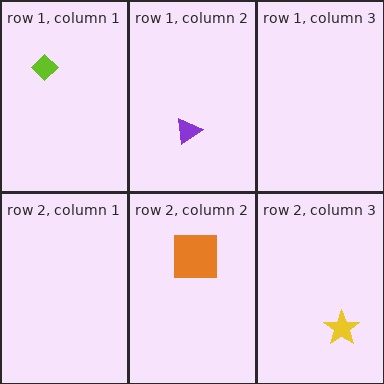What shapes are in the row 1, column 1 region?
The lime diamond.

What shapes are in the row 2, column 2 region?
The orange square.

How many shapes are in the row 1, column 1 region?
1.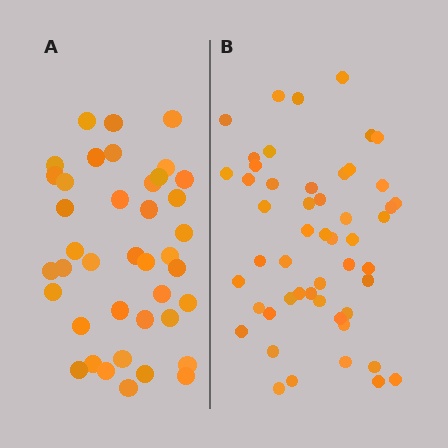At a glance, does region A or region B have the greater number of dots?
Region B (the right region) has more dots.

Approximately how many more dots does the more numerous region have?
Region B has roughly 12 or so more dots than region A.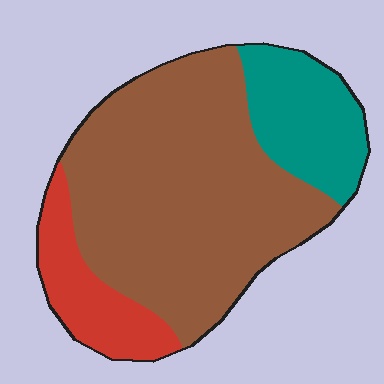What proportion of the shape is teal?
Teal takes up about one fifth (1/5) of the shape.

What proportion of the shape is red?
Red covers about 15% of the shape.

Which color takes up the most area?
Brown, at roughly 65%.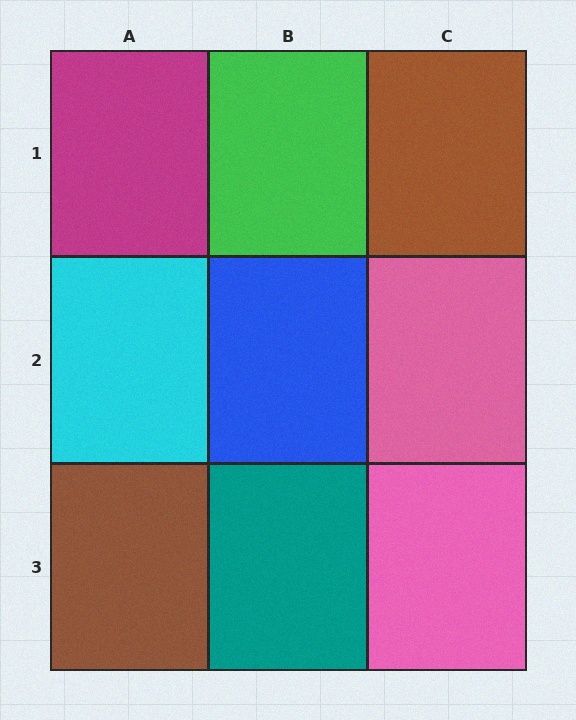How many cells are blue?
1 cell is blue.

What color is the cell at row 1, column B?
Green.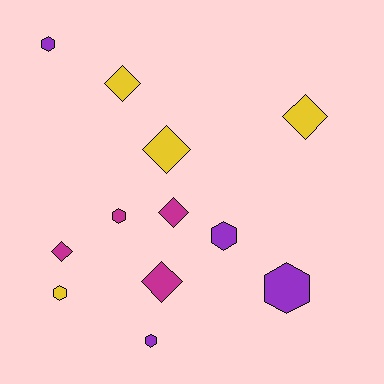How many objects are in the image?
There are 12 objects.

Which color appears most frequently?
Yellow, with 4 objects.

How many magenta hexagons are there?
There is 1 magenta hexagon.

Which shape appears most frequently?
Hexagon, with 6 objects.